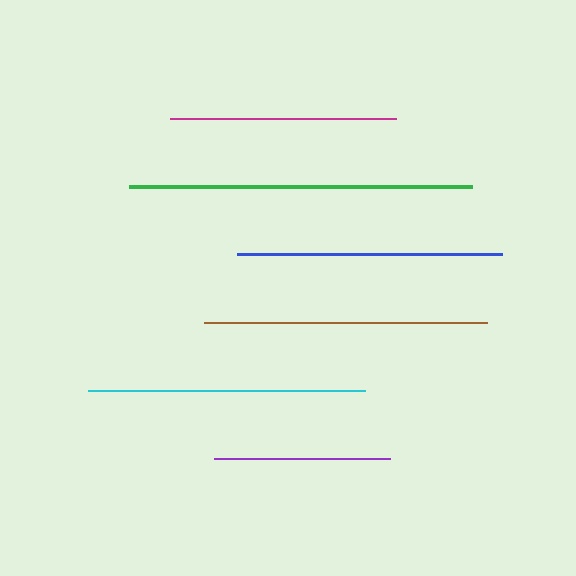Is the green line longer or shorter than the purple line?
The green line is longer than the purple line.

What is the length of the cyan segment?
The cyan segment is approximately 276 pixels long.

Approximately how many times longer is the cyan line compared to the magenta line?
The cyan line is approximately 1.2 times the length of the magenta line.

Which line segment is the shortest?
The purple line is the shortest at approximately 176 pixels.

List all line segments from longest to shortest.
From longest to shortest: green, brown, cyan, blue, magenta, purple.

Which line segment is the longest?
The green line is the longest at approximately 344 pixels.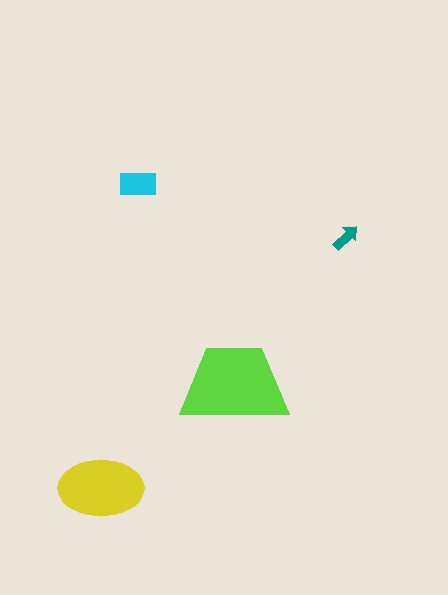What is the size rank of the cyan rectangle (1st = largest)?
3rd.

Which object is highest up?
The cyan rectangle is topmost.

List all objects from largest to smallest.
The lime trapezoid, the yellow ellipse, the cyan rectangle, the teal arrow.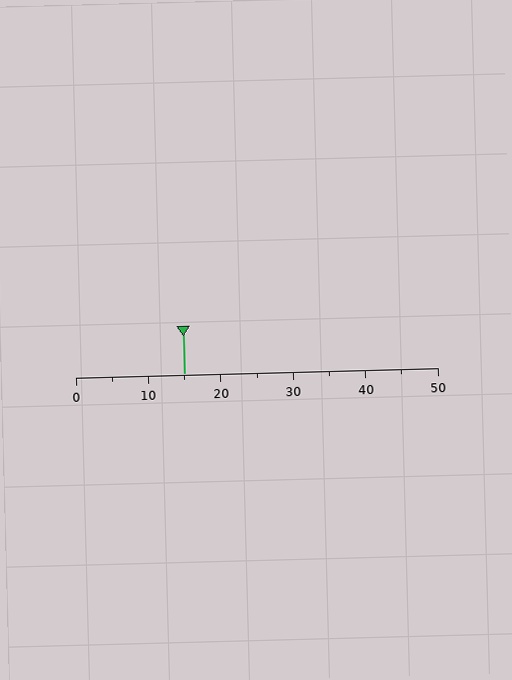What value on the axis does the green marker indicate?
The marker indicates approximately 15.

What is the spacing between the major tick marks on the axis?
The major ticks are spaced 10 apart.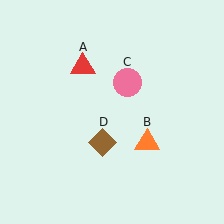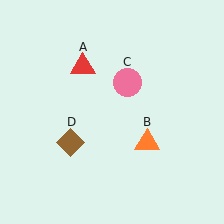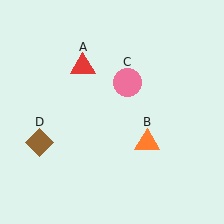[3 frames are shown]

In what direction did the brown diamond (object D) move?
The brown diamond (object D) moved left.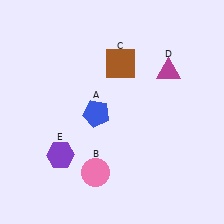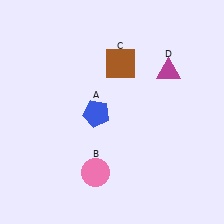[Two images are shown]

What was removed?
The purple hexagon (E) was removed in Image 2.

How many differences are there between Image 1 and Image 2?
There is 1 difference between the two images.